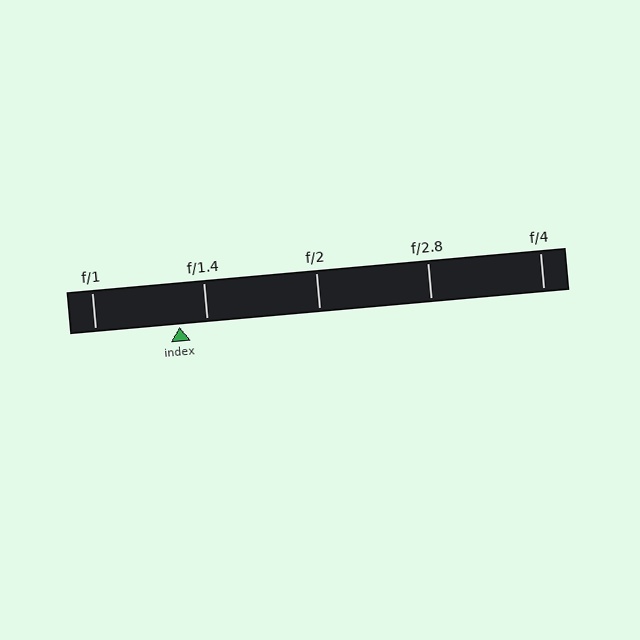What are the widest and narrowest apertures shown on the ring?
The widest aperture shown is f/1 and the narrowest is f/4.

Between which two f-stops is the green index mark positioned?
The index mark is between f/1 and f/1.4.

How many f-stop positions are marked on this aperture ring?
There are 5 f-stop positions marked.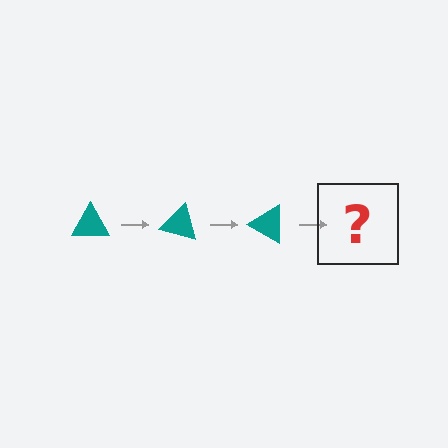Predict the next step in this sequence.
The next step is a teal triangle rotated 45 degrees.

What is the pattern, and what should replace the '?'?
The pattern is that the triangle rotates 15 degrees each step. The '?' should be a teal triangle rotated 45 degrees.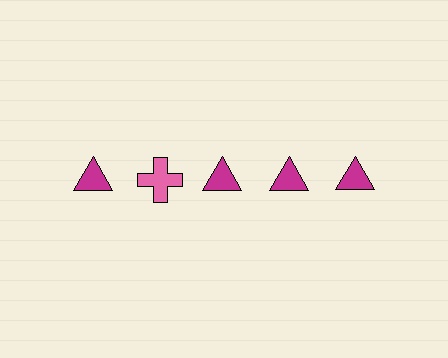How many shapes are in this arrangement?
There are 5 shapes arranged in a grid pattern.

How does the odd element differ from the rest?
It differs in both color (pink instead of magenta) and shape (cross instead of triangle).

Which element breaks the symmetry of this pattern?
The pink cross in the top row, second from left column breaks the symmetry. All other shapes are magenta triangles.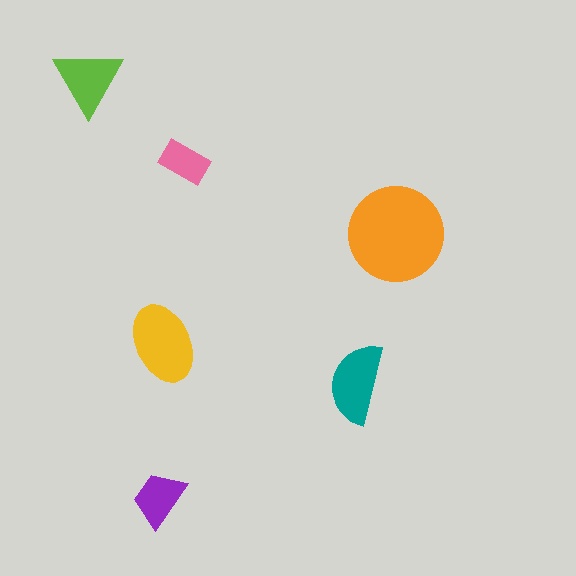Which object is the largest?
The orange circle.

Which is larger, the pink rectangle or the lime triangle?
The lime triangle.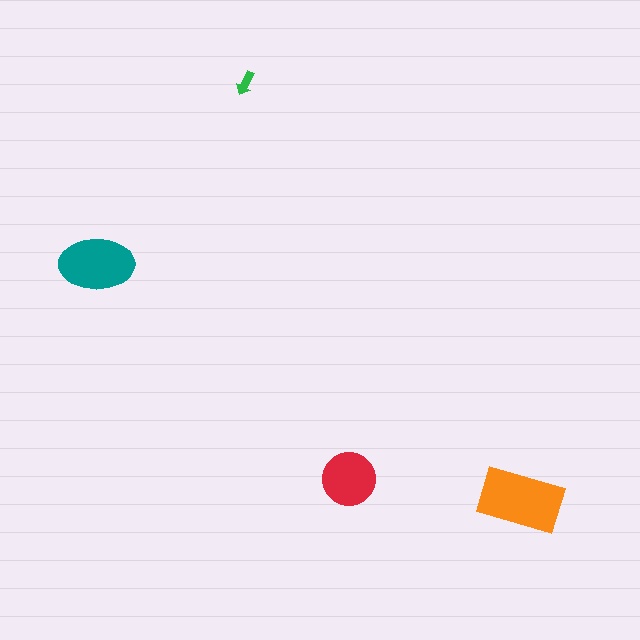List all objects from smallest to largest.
The green arrow, the red circle, the teal ellipse, the orange rectangle.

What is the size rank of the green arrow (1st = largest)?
4th.